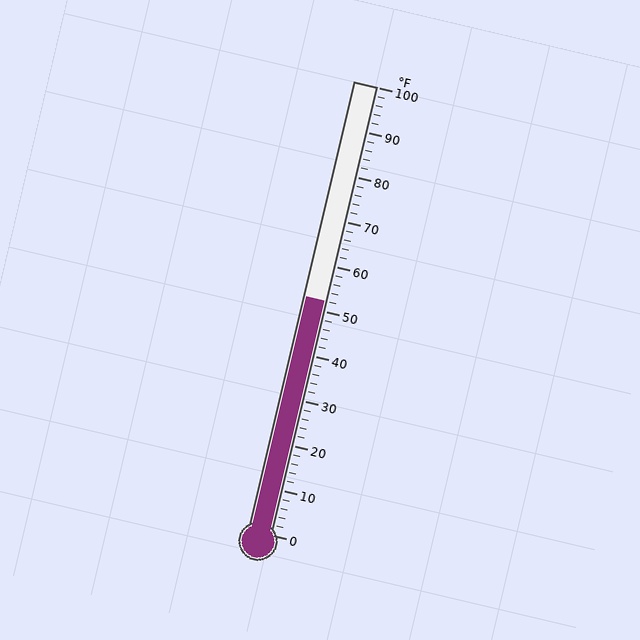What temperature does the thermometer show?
The thermometer shows approximately 52°F.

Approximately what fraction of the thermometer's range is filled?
The thermometer is filled to approximately 50% of its range.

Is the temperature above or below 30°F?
The temperature is above 30°F.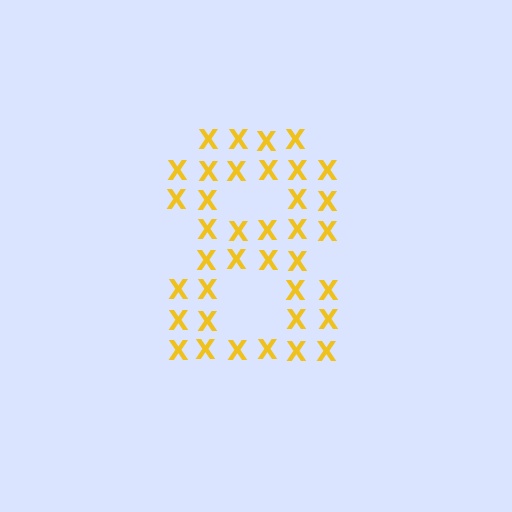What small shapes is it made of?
It is made of small letter X's.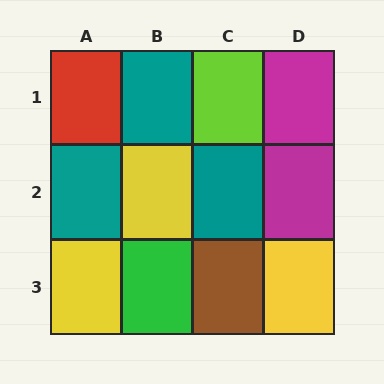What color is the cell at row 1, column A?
Red.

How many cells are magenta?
2 cells are magenta.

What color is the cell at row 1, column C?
Lime.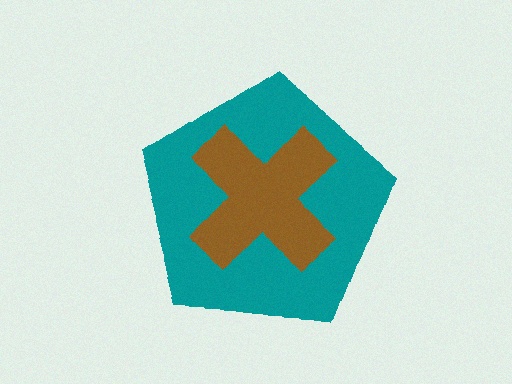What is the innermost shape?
The brown cross.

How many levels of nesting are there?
2.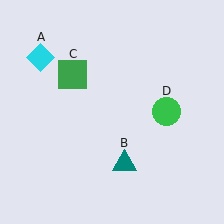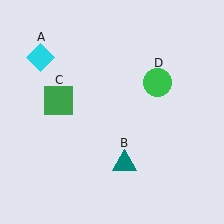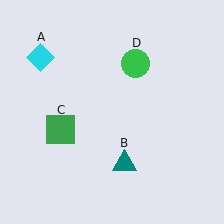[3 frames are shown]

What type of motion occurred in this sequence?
The green square (object C), green circle (object D) rotated counterclockwise around the center of the scene.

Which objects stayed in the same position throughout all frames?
Cyan diamond (object A) and teal triangle (object B) remained stationary.